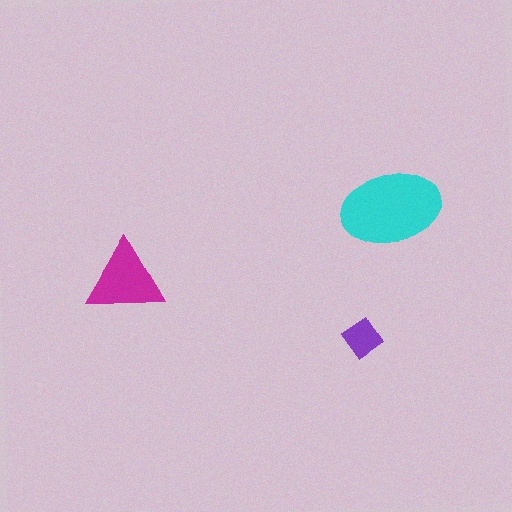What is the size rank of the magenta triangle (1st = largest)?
2nd.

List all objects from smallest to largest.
The purple diamond, the magenta triangle, the cyan ellipse.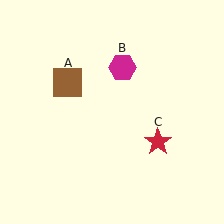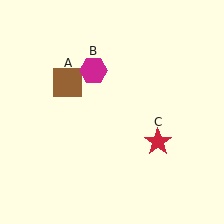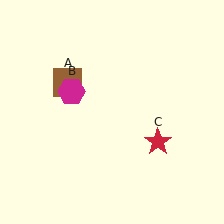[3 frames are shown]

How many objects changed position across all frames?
1 object changed position: magenta hexagon (object B).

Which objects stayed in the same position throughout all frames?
Brown square (object A) and red star (object C) remained stationary.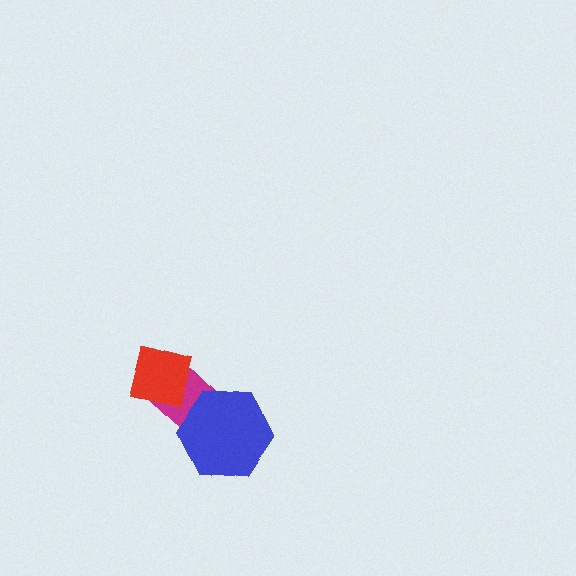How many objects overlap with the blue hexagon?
1 object overlaps with the blue hexagon.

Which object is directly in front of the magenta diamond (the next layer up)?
The red square is directly in front of the magenta diamond.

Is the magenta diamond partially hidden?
Yes, it is partially covered by another shape.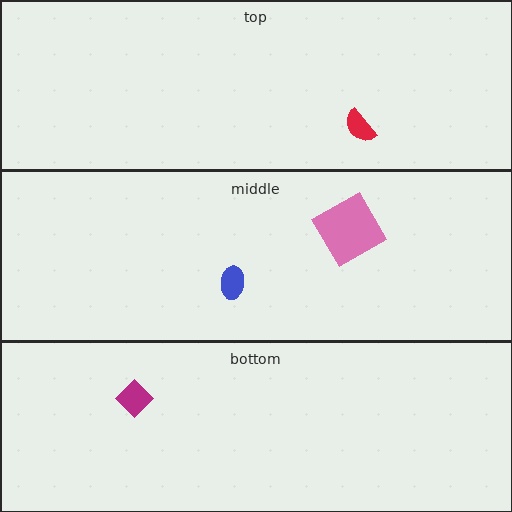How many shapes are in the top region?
1.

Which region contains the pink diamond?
The middle region.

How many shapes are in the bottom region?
1.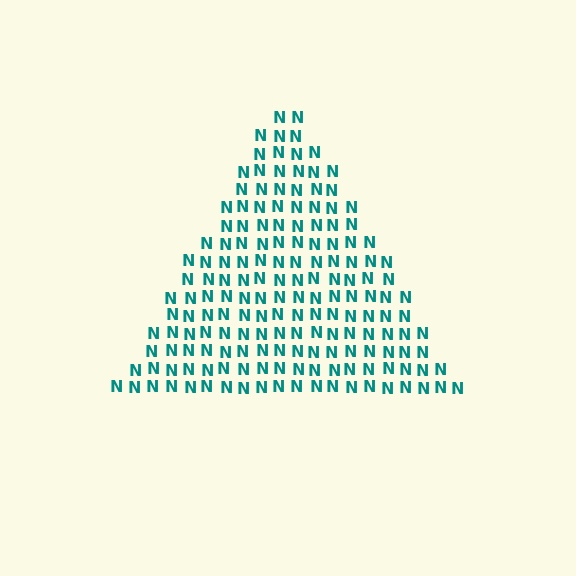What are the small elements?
The small elements are letter N's.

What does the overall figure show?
The overall figure shows a triangle.